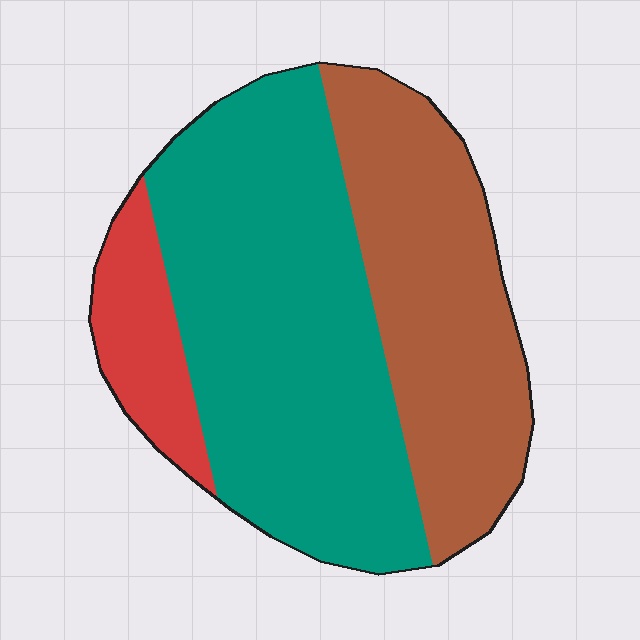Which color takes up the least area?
Red, at roughly 10%.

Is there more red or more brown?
Brown.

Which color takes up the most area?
Teal, at roughly 55%.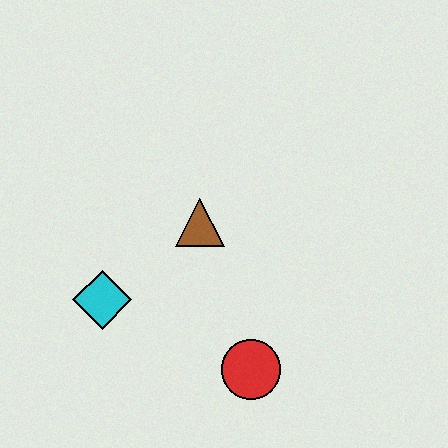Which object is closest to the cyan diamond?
The brown triangle is closest to the cyan diamond.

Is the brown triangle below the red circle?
No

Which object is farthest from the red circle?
The cyan diamond is farthest from the red circle.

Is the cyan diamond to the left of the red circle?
Yes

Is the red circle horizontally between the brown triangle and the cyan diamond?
No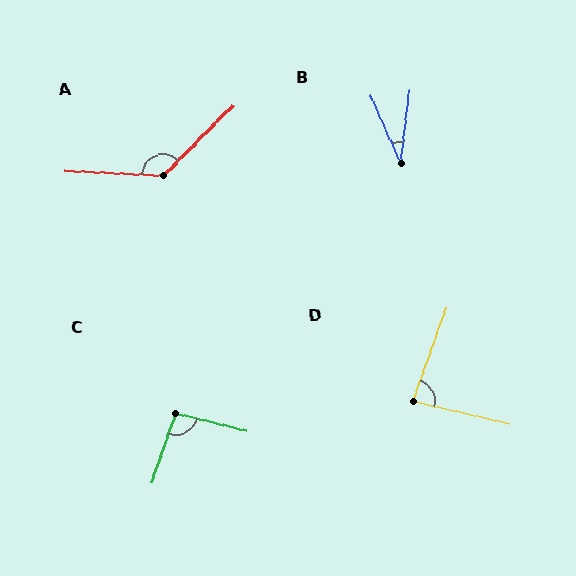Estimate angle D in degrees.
Approximately 83 degrees.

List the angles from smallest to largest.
B (30°), D (83°), C (95°), A (132°).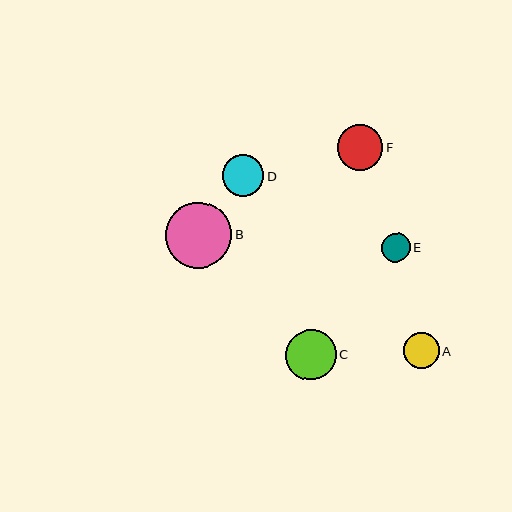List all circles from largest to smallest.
From largest to smallest: B, C, F, D, A, E.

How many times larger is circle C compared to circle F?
Circle C is approximately 1.1 times the size of circle F.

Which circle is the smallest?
Circle E is the smallest with a size of approximately 29 pixels.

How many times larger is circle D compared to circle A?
Circle D is approximately 1.2 times the size of circle A.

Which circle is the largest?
Circle B is the largest with a size of approximately 67 pixels.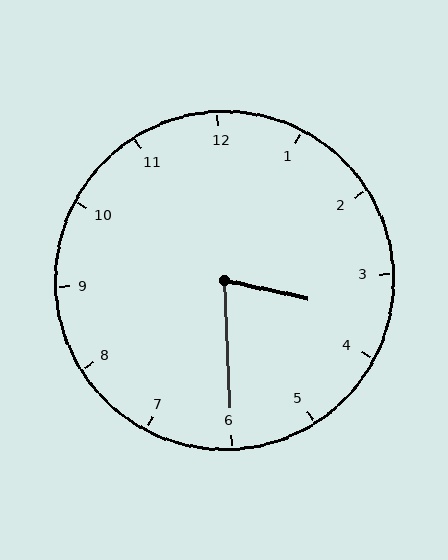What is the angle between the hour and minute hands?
Approximately 75 degrees.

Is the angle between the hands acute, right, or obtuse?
It is acute.